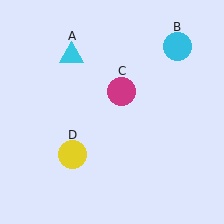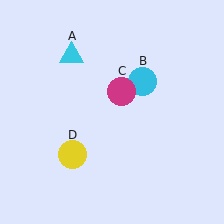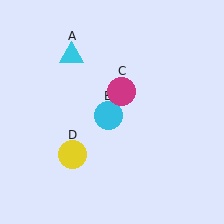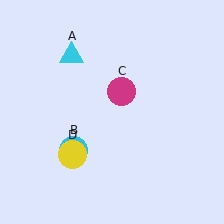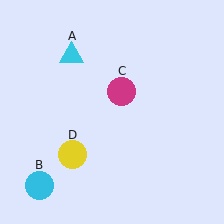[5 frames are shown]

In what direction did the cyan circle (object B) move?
The cyan circle (object B) moved down and to the left.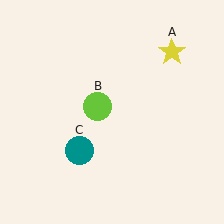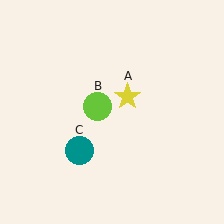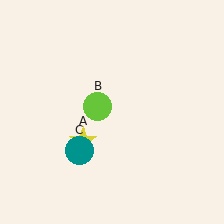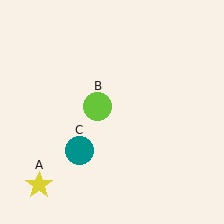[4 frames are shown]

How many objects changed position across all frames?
1 object changed position: yellow star (object A).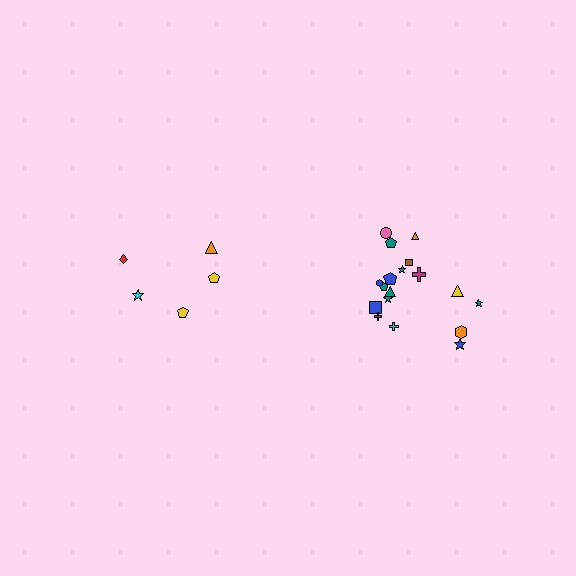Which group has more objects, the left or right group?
The right group.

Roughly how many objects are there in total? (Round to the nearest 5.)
Roughly 25 objects in total.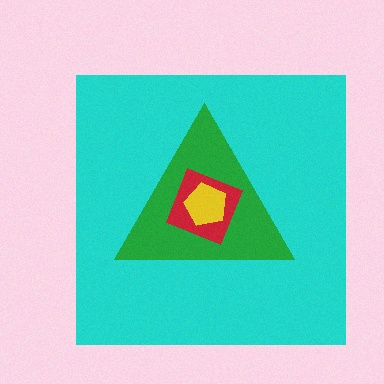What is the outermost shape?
The cyan square.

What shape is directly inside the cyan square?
The green triangle.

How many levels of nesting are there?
4.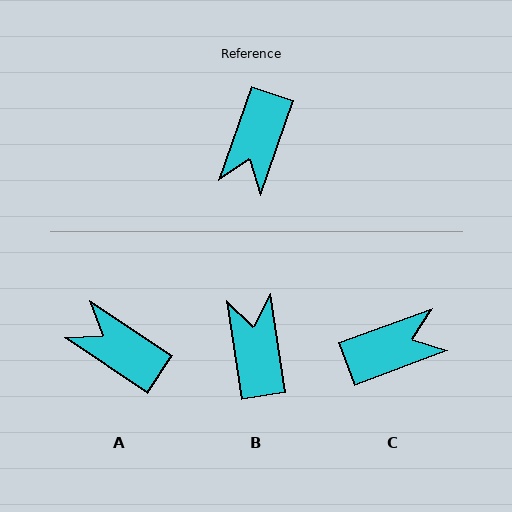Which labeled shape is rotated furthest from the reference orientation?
B, about 153 degrees away.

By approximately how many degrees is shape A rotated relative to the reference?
Approximately 105 degrees clockwise.